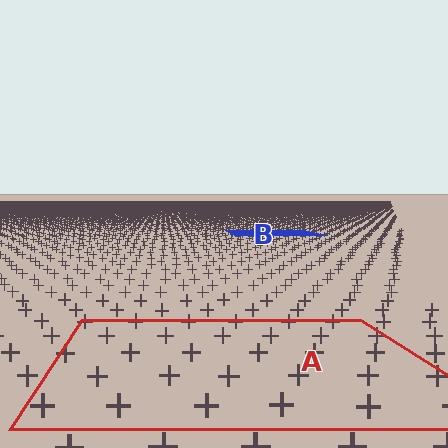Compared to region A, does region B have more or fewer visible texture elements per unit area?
Region B has more texture elements per unit area — they are packed more densely because it is farther away.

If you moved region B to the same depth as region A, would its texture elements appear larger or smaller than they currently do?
They would appear larger. At a closer depth, the same texture elements are projected at a bigger on-screen size.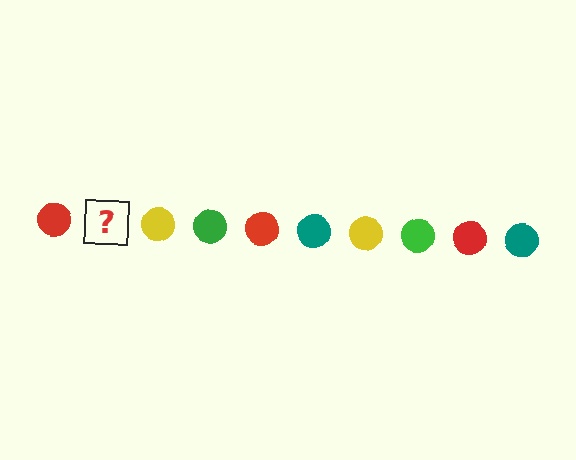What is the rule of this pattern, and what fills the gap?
The rule is that the pattern cycles through red, teal, yellow, green circles. The gap should be filled with a teal circle.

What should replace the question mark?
The question mark should be replaced with a teal circle.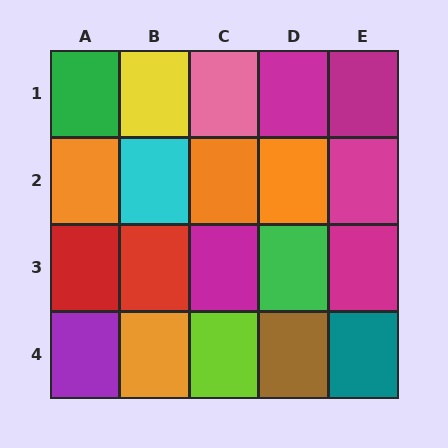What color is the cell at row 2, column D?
Orange.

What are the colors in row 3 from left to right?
Red, red, magenta, green, magenta.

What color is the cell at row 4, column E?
Teal.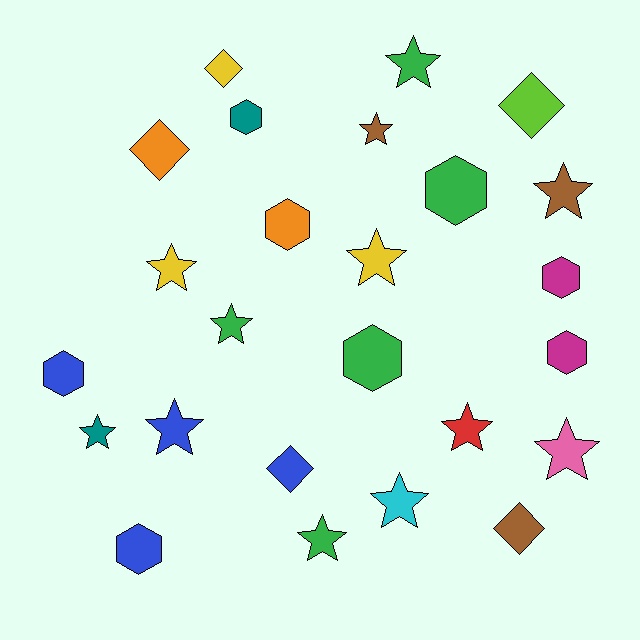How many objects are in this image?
There are 25 objects.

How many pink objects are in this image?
There is 1 pink object.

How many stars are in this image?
There are 12 stars.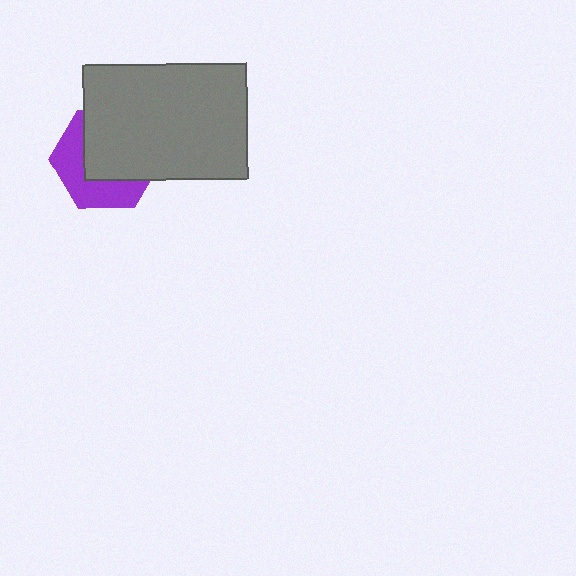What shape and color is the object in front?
The object in front is a gray rectangle.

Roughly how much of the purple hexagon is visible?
A small part of it is visible (roughly 42%).